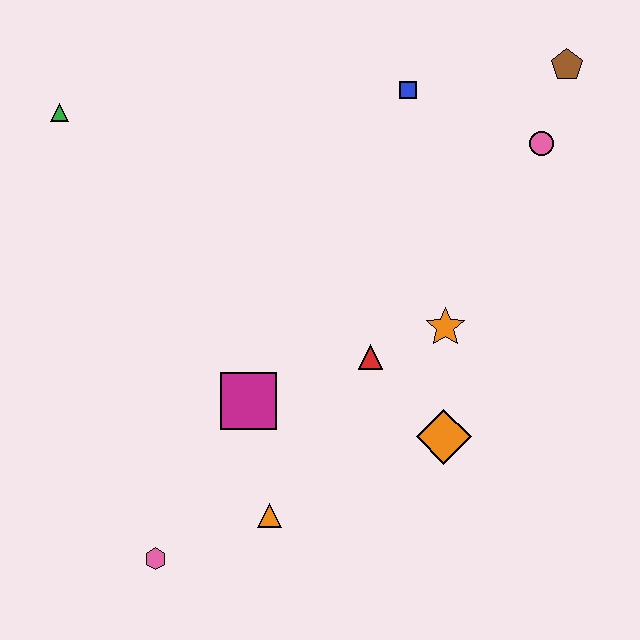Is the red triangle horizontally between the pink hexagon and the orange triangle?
No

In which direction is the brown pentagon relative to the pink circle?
The brown pentagon is above the pink circle.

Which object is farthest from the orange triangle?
The brown pentagon is farthest from the orange triangle.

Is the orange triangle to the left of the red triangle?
Yes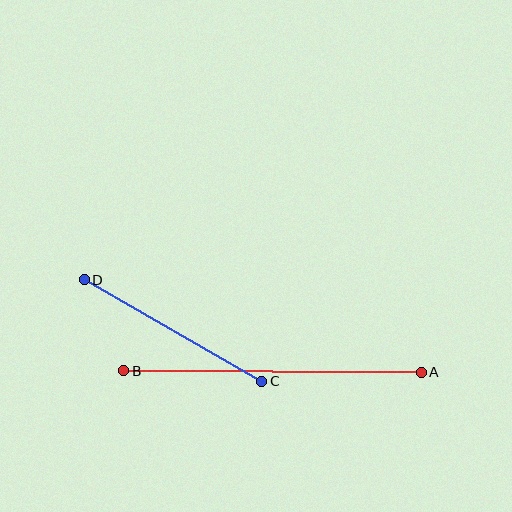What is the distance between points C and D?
The distance is approximately 204 pixels.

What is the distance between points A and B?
The distance is approximately 297 pixels.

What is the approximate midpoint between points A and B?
The midpoint is at approximately (272, 372) pixels.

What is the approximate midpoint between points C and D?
The midpoint is at approximately (173, 331) pixels.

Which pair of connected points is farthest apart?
Points A and B are farthest apart.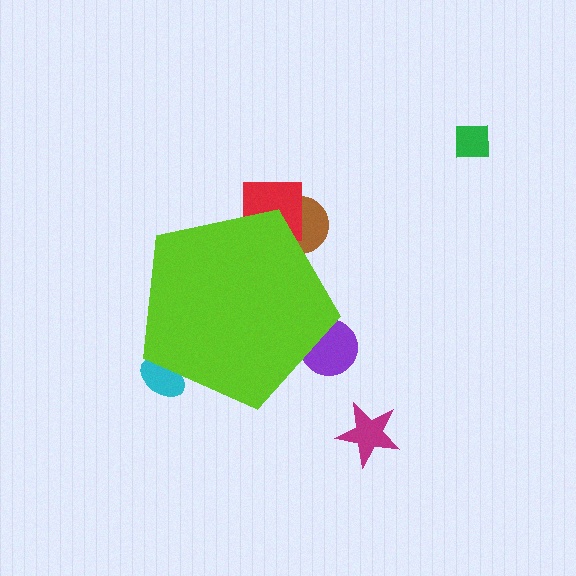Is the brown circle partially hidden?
Yes, the brown circle is partially hidden behind the lime pentagon.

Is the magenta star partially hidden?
No, the magenta star is fully visible.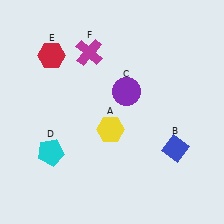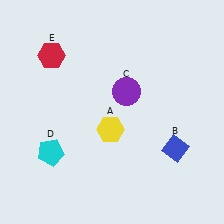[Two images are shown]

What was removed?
The magenta cross (F) was removed in Image 2.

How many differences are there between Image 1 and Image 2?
There is 1 difference between the two images.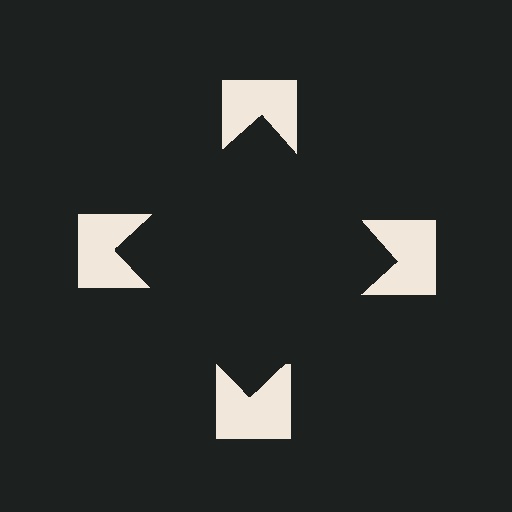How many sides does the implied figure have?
4 sides.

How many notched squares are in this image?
There are 4 — one at each vertex of the illusory square.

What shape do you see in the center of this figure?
An illusory square — its edges are inferred from the aligned wedge cuts in the notched squares, not physically drawn.